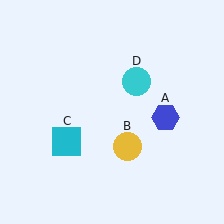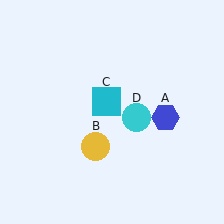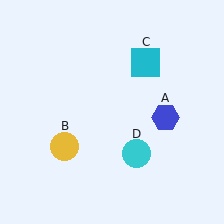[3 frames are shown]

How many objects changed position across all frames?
3 objects changed position: yellow circle (object B), cyan square (object C), cyan circle (object D).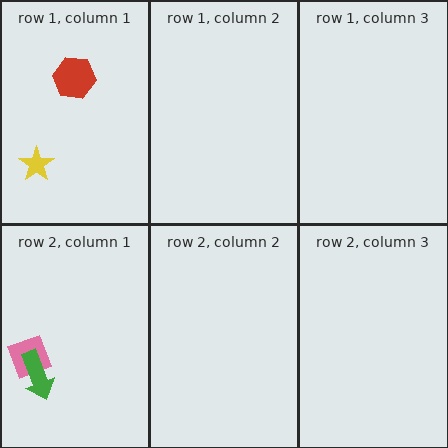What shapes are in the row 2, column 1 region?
The pink diamond, the green arrow.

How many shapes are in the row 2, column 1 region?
2.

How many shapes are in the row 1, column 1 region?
2.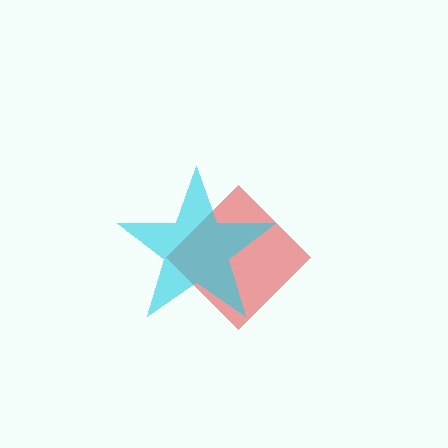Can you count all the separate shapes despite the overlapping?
Yes, there are 2 separate shapes.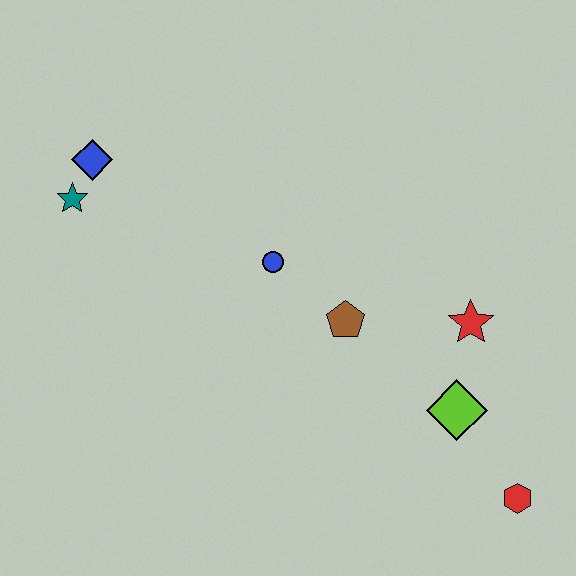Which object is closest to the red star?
The lime diamond is closest to the red star.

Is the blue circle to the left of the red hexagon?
Yes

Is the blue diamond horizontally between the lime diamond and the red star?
No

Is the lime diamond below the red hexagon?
No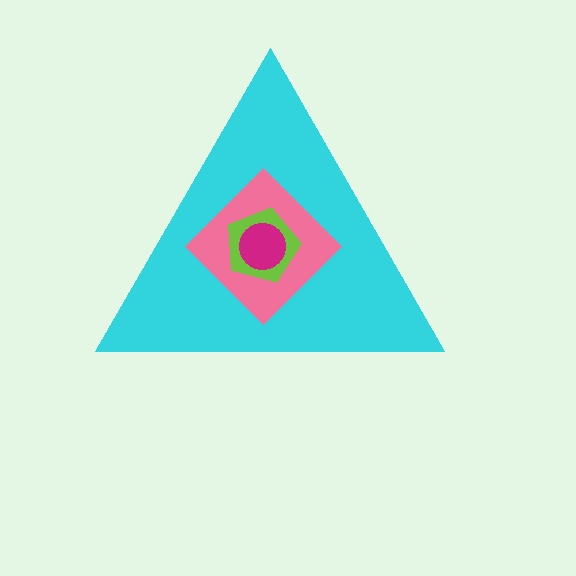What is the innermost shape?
The magenta circle.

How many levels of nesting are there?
4.